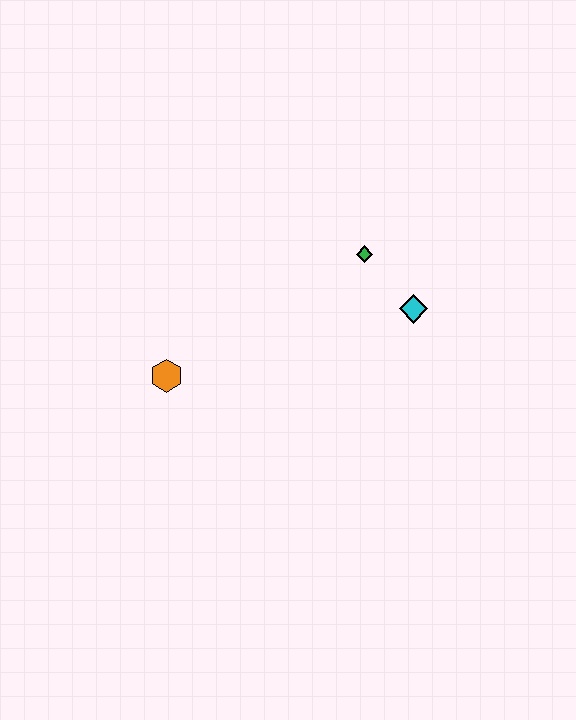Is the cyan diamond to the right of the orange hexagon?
Yes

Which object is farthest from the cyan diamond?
The orange hexagon is farthest from the cyan diamond.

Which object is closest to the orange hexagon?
The green diamond is closest to the orange hexagon.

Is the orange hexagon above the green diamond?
No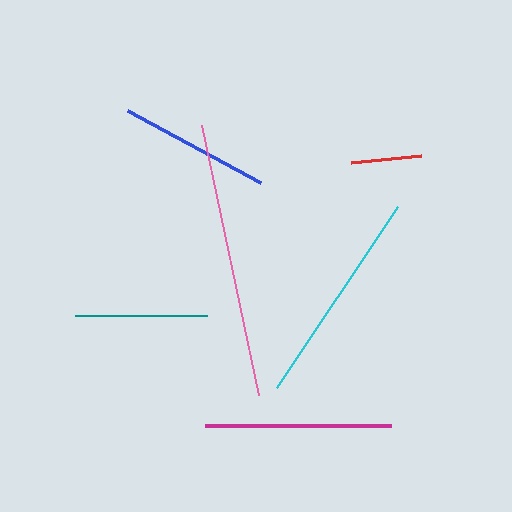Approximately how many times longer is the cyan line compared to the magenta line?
The cyan line is approximately 1.2 times the length of the magenta line.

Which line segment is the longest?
The pink line is the longest at approximately 276 pixels.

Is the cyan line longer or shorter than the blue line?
The cyan line is longer than the blue line.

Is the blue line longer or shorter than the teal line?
The blue line is longer than the teal line.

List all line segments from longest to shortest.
From longest to shortest: pink, cyan, magenta, blue, teal, red.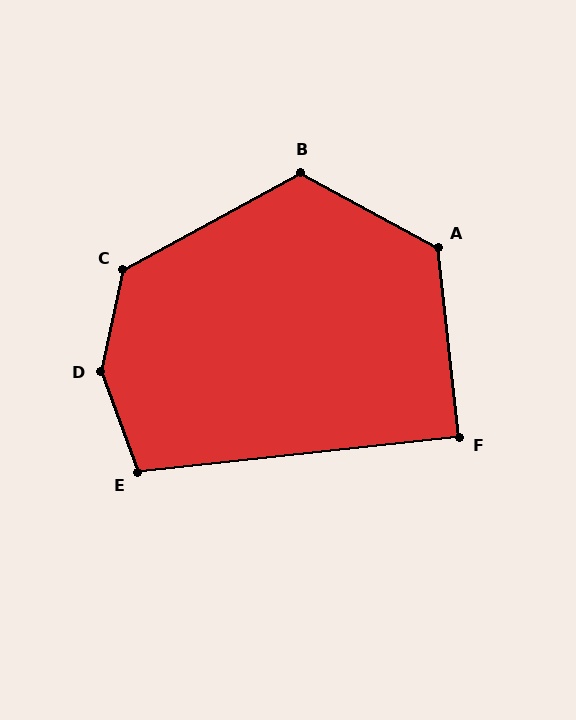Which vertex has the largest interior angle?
D, at approximately 147 degrees.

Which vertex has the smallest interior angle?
F, at approximately 90 degrees.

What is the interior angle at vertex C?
Approximately 131 degrees (obtuse).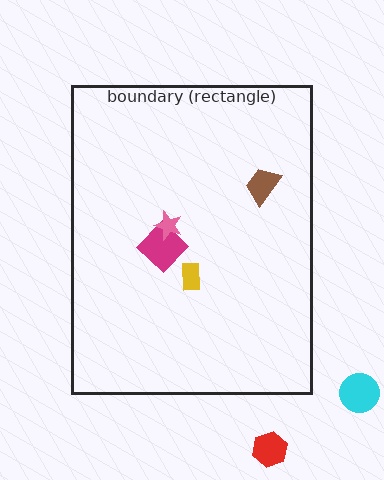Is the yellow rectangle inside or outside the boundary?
Inside.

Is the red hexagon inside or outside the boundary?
Outside.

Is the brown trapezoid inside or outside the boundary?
Inside.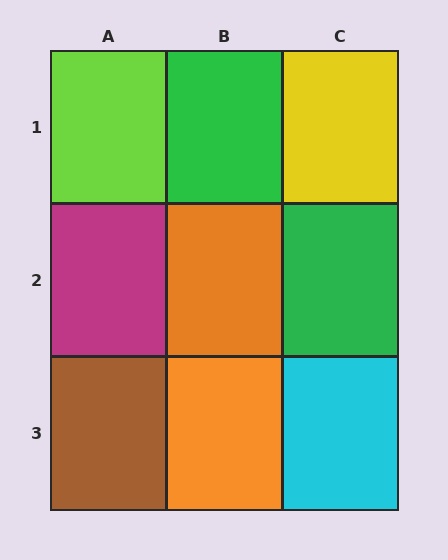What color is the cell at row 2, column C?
Green.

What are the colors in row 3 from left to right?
Brown, orange, cyan.